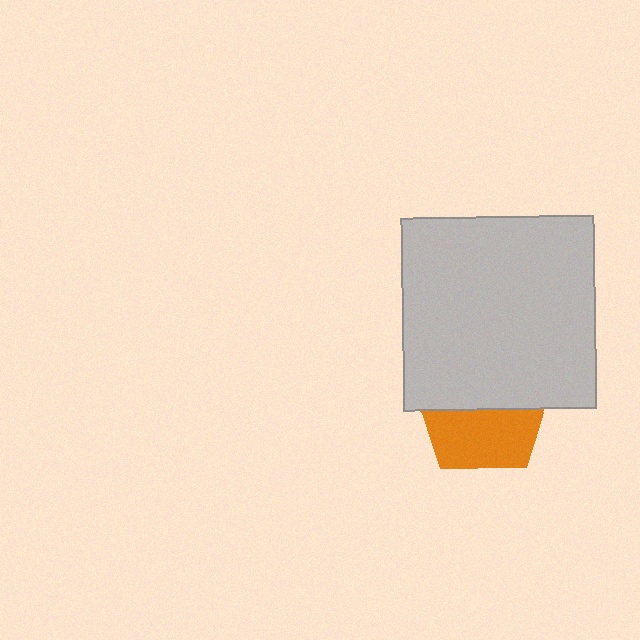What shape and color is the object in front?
The object in front is a light gray square.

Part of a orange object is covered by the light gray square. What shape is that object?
It is a pentagon.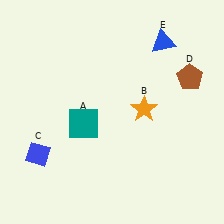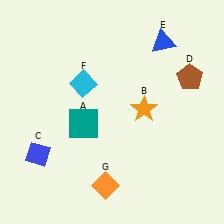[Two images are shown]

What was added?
A cyan diamond (F), an orange diamond (G) were added in Image 2.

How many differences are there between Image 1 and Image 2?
There are 2 differences between the two images.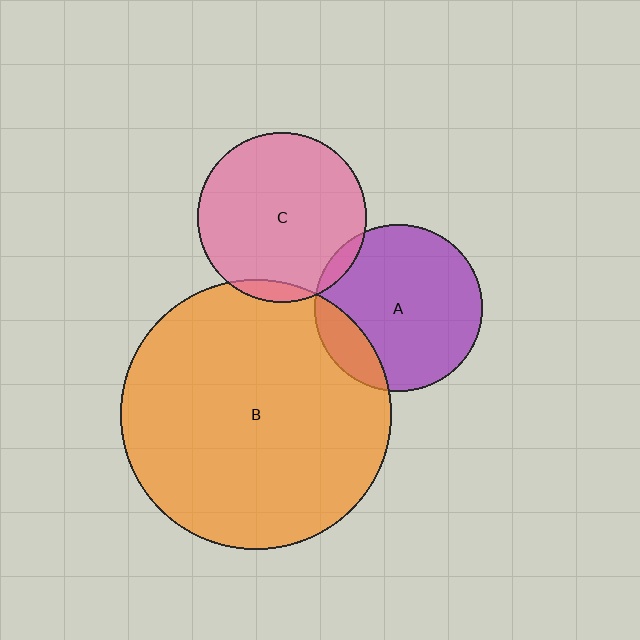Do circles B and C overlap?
Yes.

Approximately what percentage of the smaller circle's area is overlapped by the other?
Approximately 5%.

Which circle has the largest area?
Circle B (orange).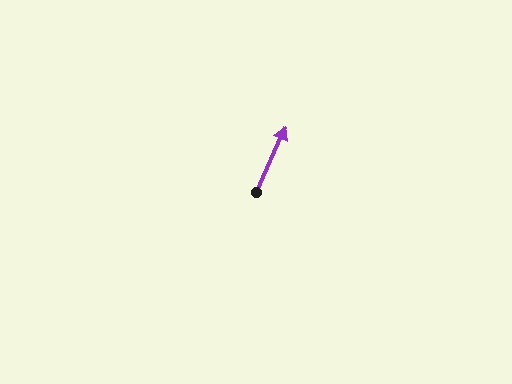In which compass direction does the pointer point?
Northeast.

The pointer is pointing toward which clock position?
Roughly 1 o'clock.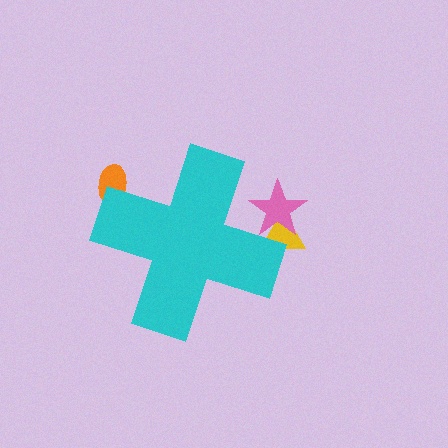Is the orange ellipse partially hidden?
Yes, the orange ellipse is partially hidden behind the cyan cross.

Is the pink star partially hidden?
Yes, the pink star is partially hidden behind the cyan cross.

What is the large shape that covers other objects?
A cyan cross.